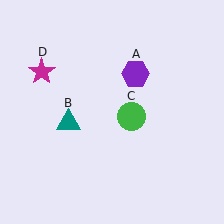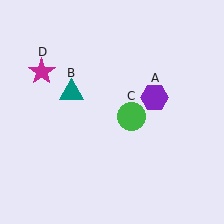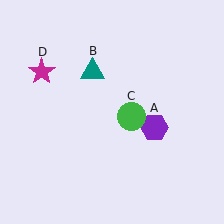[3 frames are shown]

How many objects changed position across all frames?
2 objects changed position: purple hexagon (object A), teal triangle (object B).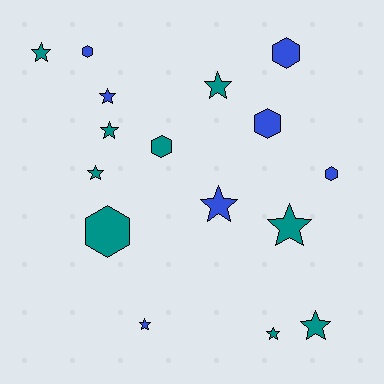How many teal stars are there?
There are 7 teal stars.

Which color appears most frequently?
Teal, with 9 objects.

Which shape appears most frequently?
Star, with 10 objects.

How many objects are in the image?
There are 16 objects.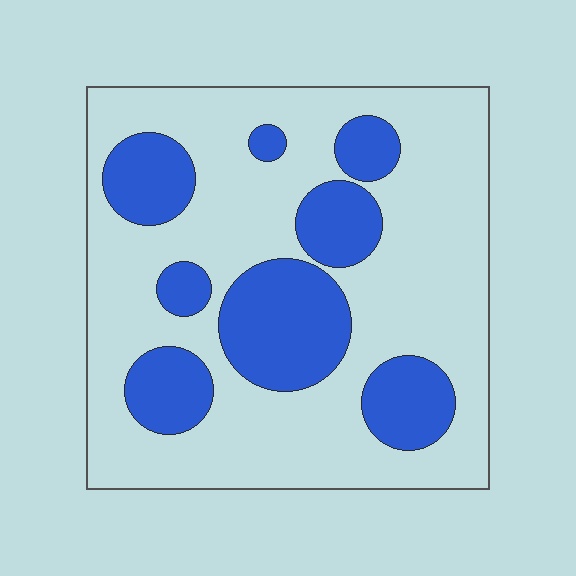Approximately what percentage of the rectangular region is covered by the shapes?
Approximately 30%.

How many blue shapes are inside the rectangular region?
8.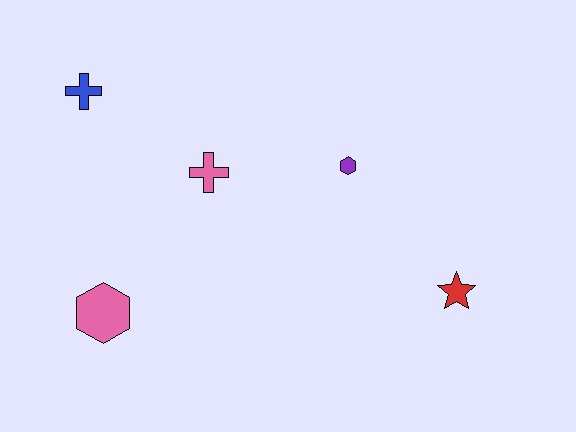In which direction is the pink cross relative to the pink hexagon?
The pink cross is above the pink hexagon.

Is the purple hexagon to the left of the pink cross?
No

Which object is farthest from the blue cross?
The red star is farthest from the blue cross.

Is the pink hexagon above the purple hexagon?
No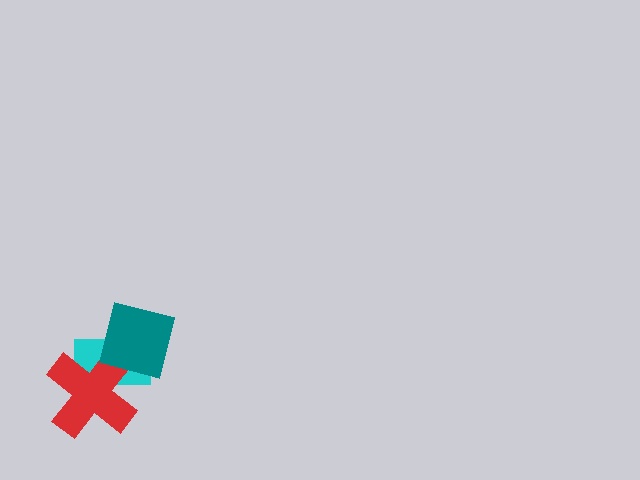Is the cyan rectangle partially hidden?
Yes, it is partially covered by another shape.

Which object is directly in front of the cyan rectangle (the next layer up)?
The red cross is directly in front of the cyan rectangle.